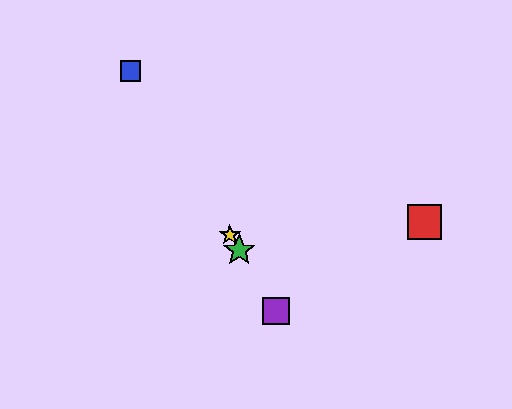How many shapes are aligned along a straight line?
4 shapes (the blue square, the green star, the yellow star, the purple square) are aligned along a straight line.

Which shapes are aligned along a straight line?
The blue square, the green star, the yellow star, the purple square are aligned along a straight line.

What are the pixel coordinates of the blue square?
The blue square is at (130, 71).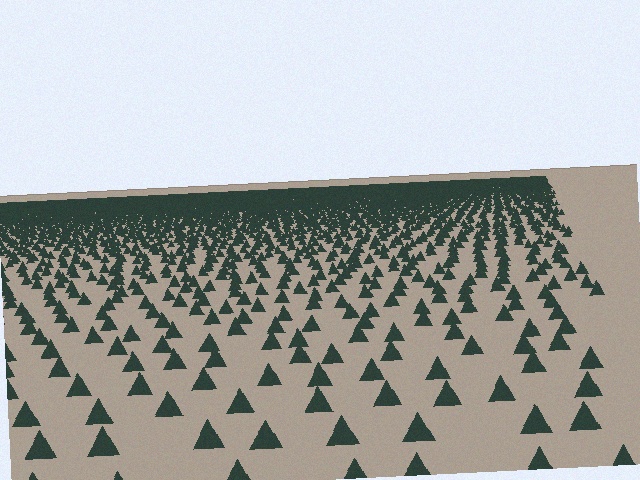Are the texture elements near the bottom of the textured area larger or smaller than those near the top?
Larger. Near the bottom, elements are closer to the viewer and appear at a bigger on-screen size.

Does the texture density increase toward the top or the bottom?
Density increases toward the top.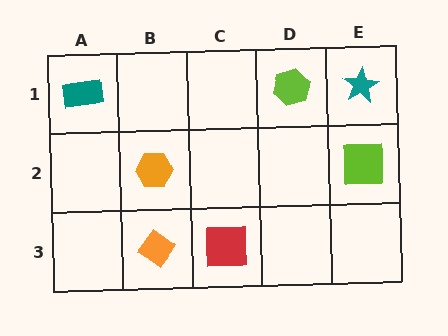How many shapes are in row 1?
3 shapes.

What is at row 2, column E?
A lime square.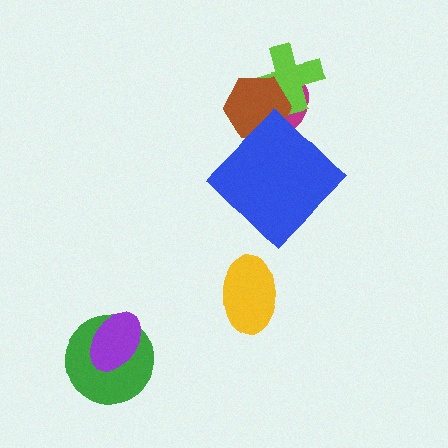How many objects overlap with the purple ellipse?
1 object overlaps with the purple ellipse.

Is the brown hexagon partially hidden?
Yes, it is partially covered by another shape.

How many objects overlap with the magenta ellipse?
2 objects overlap with the magenta ellipse.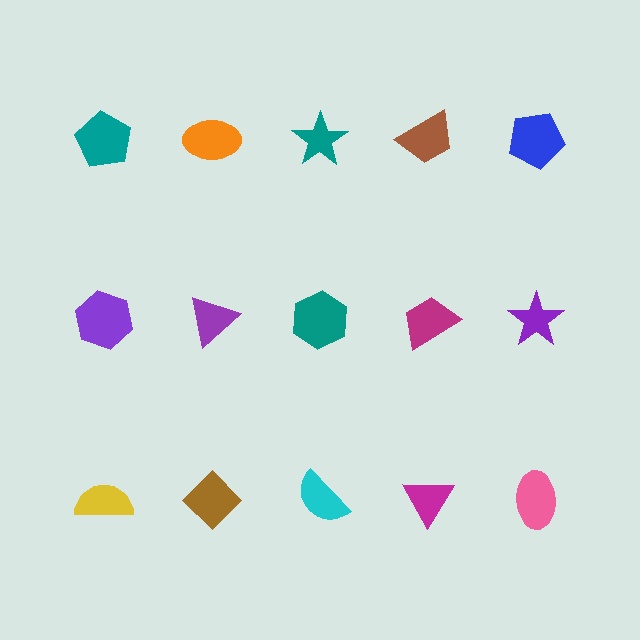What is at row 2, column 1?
A purple hexagon.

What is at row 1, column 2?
An orange ellipse.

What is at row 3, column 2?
A brown diamond.